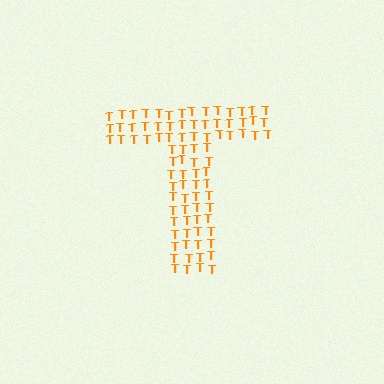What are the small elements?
The small elements are letter T's.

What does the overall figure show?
The overall figure shows the letter T.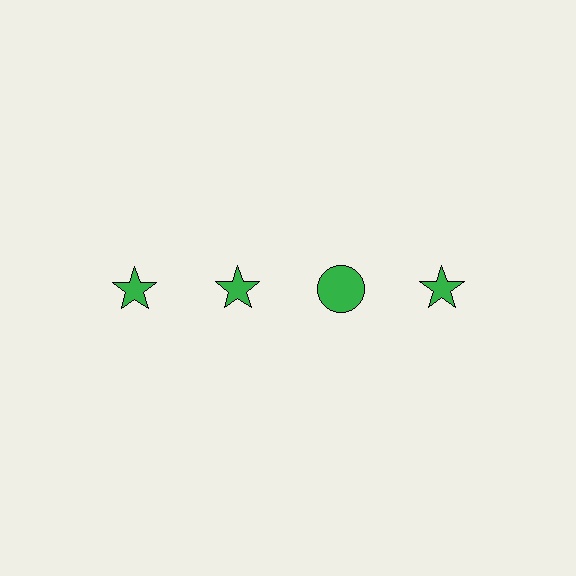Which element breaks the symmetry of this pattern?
The green circle in the top row, center column breaks the symmetry. All other shapes are green stars.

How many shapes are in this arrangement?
There are 4 shapes arranged in a grid pattern.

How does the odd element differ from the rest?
It has a different shape: circle instead of star.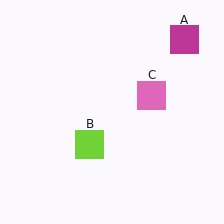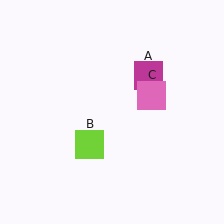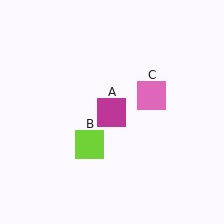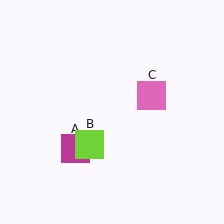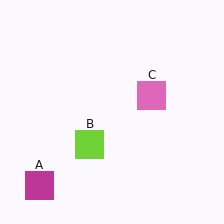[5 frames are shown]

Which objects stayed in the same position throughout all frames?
Lime square (object B) and pink square (object C) remained stationary.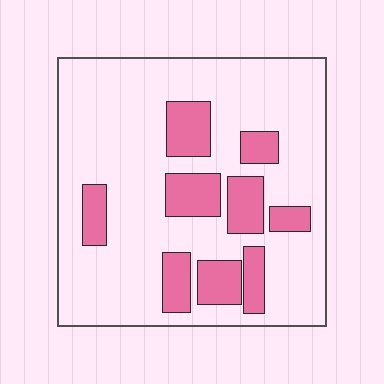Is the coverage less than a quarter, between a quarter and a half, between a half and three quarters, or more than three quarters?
Less than a quarter.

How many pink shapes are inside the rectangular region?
9.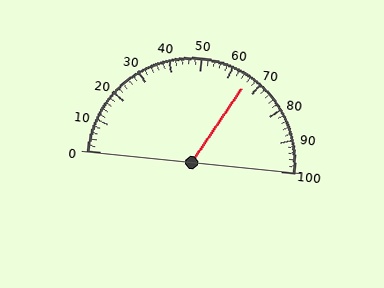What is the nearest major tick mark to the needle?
The nearest major tick mark is 70.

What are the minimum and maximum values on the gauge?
The gauge ranges from 0 to 100.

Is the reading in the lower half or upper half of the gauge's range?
The reading is in the upper half of the range (0 to 100).